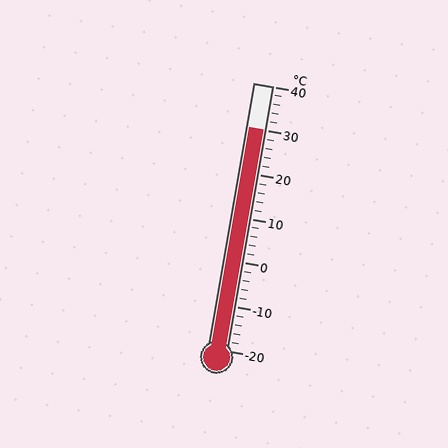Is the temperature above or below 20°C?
The temperature is above 20°C.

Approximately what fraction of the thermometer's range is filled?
The thermometer is filled to approximately 85% of its range.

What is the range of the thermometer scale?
The thermometer scale ranges from -20°C to 40°C.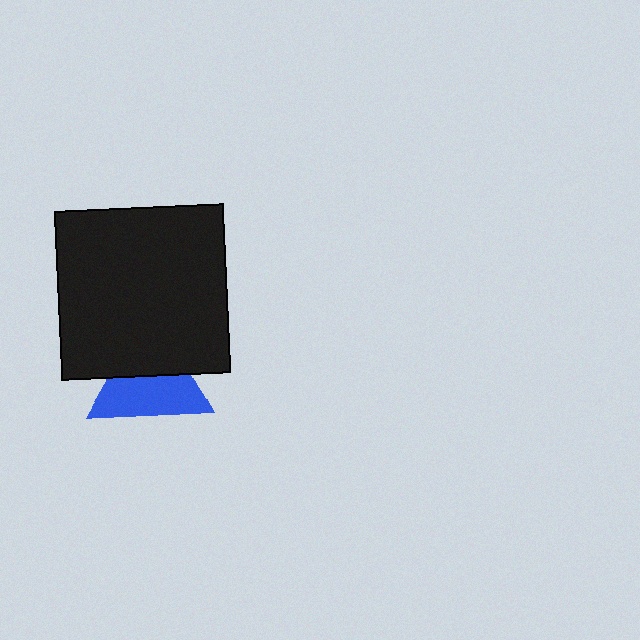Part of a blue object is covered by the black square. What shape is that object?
It is a triangle.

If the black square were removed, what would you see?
You would see the complete blue triangle.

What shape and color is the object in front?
The object in front is a black square.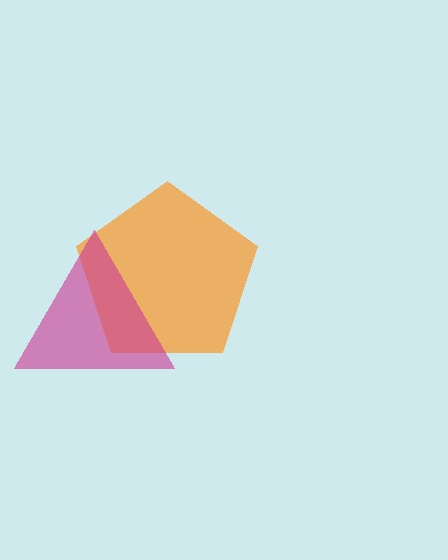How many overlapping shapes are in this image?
There are 2 overlapping shapes in the image.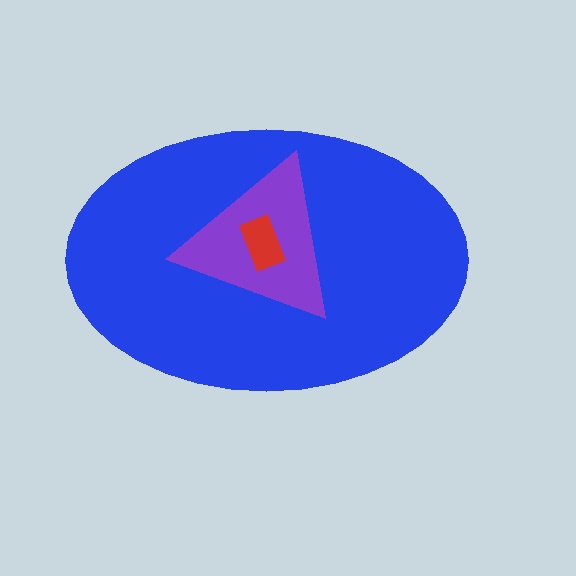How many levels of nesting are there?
3.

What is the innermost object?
The red rectangle.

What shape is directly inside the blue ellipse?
The purple triangle.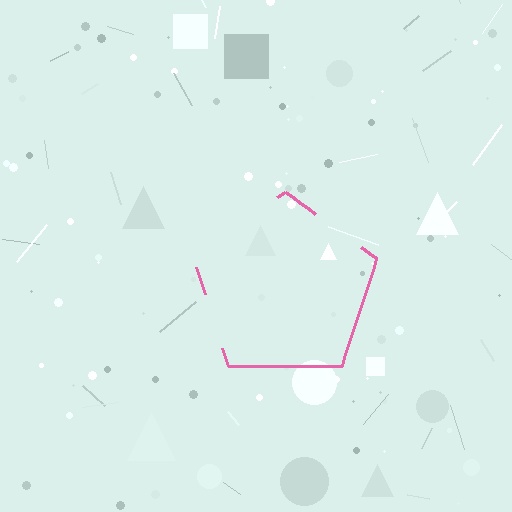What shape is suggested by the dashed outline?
The dashed outline suggests a pentagon.